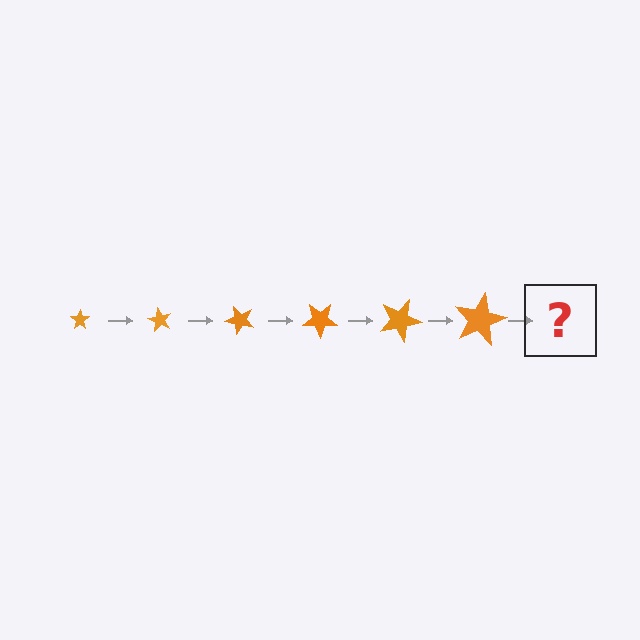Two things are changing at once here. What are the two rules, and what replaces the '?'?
The two rules are that the star grows larger each step and it rotates 60 degrees each step. The '?' should be a star, larger than the previous one and rotated 360 degrees from the start.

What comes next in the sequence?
The next element should be a star, larger than the previous one and rotated 360 degrees from the start.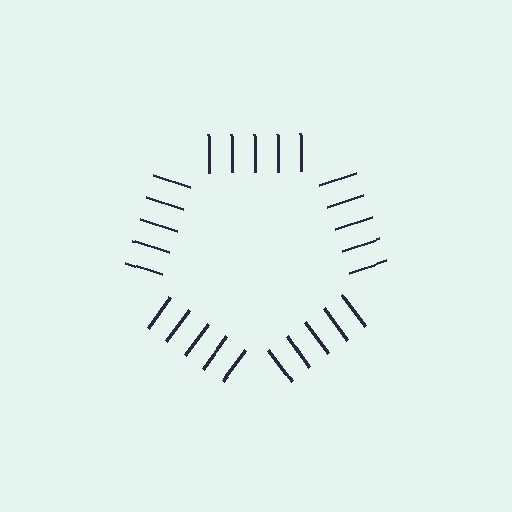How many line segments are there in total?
25 — 5 along each of the 5 edges.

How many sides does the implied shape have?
5 sides — the line-ends trace a pentagon.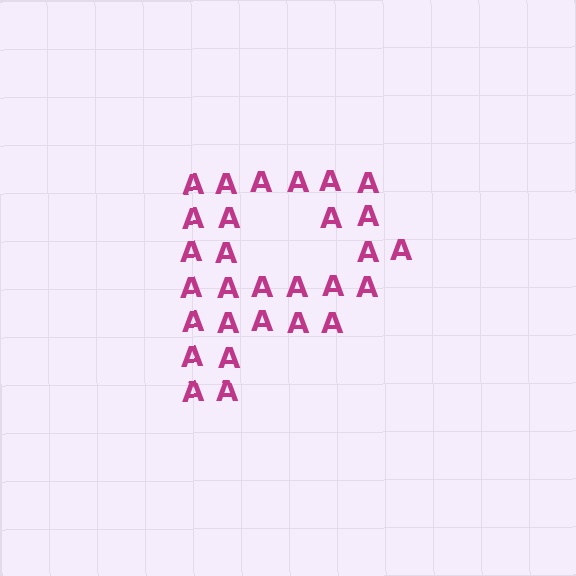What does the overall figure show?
The overall figure shows the letter P.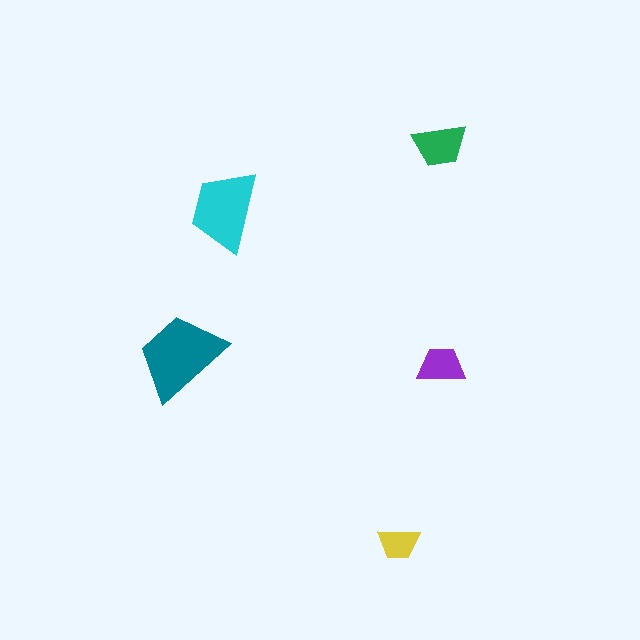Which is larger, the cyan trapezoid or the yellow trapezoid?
The cyan one.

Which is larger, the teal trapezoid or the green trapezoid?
The teal one.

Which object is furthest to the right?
The purple trapezoid is rightmost.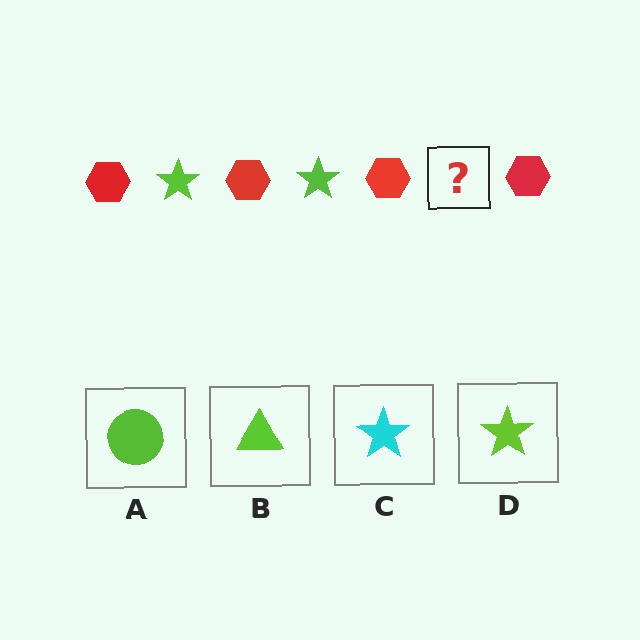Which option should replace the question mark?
Option D.